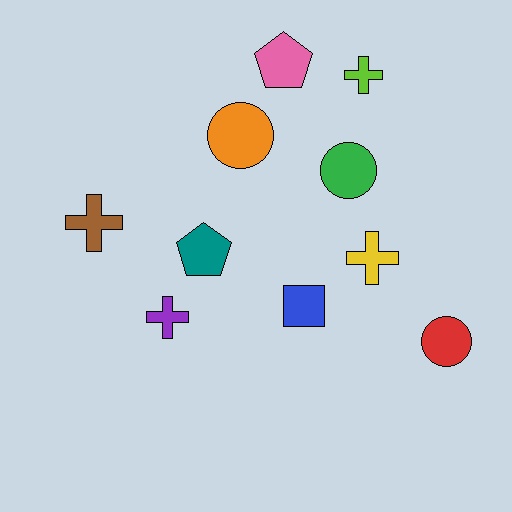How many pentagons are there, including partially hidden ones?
There are 2 pentagons.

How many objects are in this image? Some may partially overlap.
There are 10 objects.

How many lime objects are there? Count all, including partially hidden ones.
There is 1 lime object.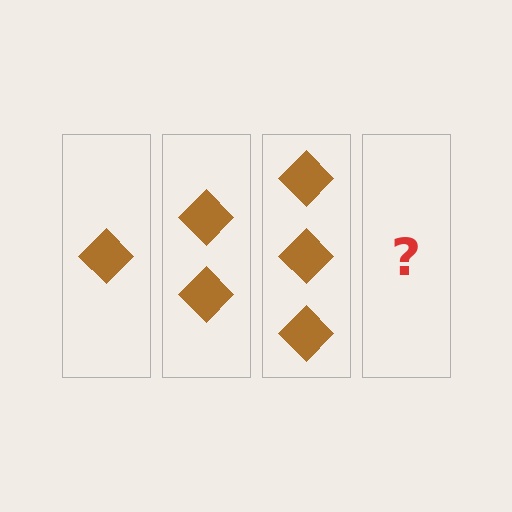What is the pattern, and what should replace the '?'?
The pattern is that each step adds one more diamond. The '?' should be 4 diamonds.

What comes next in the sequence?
The next element should be 4 diamonds.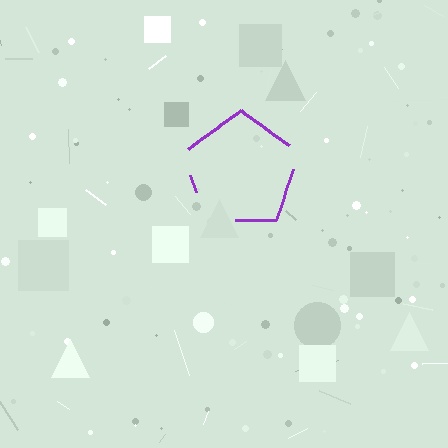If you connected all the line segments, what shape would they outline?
They would outline a pentagon.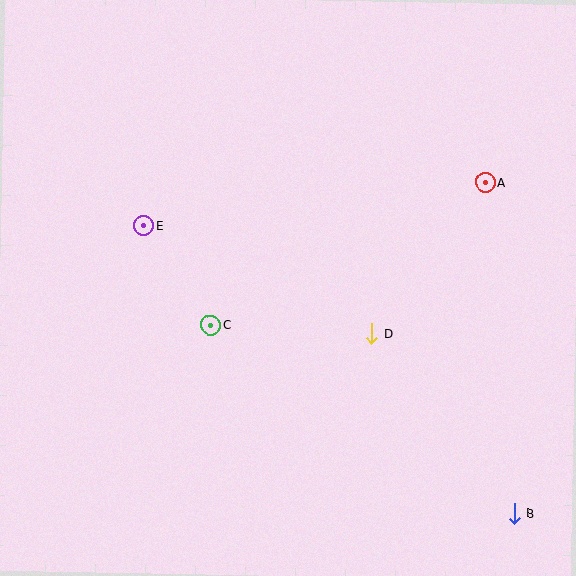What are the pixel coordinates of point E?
Point E is at (144, 225).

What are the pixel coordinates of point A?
Point A is at (485, 182).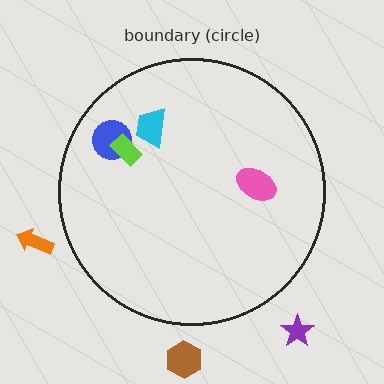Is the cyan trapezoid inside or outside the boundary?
Inside.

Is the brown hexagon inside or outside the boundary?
Outside.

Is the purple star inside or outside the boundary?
Outside.